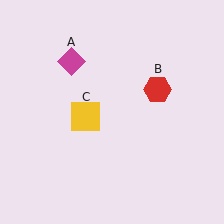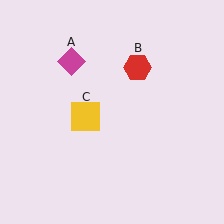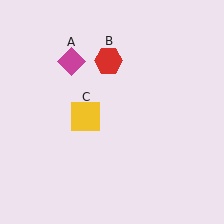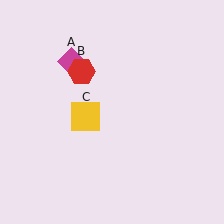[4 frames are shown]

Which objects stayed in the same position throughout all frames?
Magenta diamond (object A) and yellow square (object C) remained stationary.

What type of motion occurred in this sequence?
The red hexagon (object B) rotated counterclockwise around the center of the scene.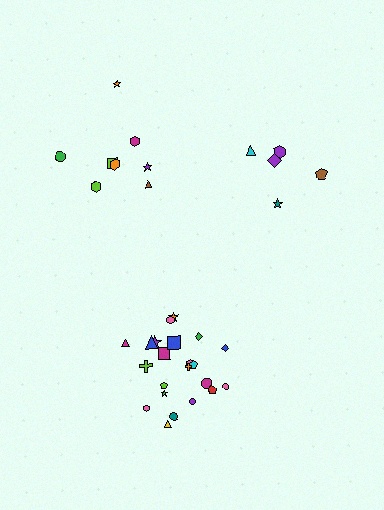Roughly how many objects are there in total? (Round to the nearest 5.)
Roughly 35 objects in total.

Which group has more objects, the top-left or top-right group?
The top-left group.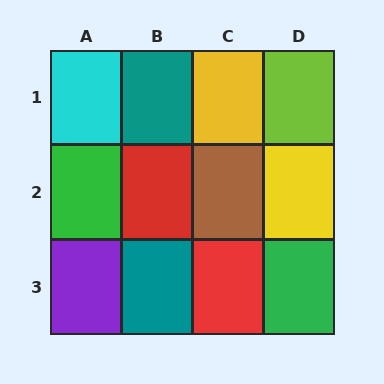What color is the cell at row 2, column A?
Green.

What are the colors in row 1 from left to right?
Cyan, teal, yellow, lime.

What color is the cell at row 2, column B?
Red.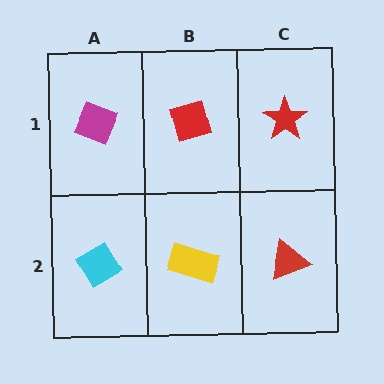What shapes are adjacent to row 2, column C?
A red star (row 1, column C), a yellow rectangle (row 2, column B).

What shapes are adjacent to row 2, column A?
A magenta diamond (row 1, column A), a yellow rectangle (row 2, column B).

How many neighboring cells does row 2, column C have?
2.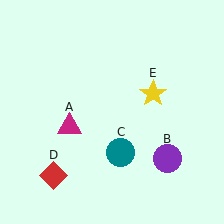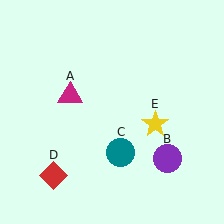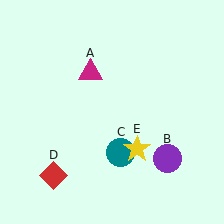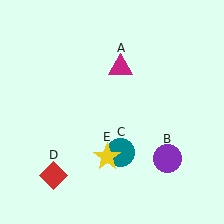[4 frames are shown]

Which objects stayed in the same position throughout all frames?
Purple circle (object B) and teal circle (object C) and red diamond (object D) remained stationary.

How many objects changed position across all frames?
2 objects changed position: magenta triangle (object A), yellow star (object E).